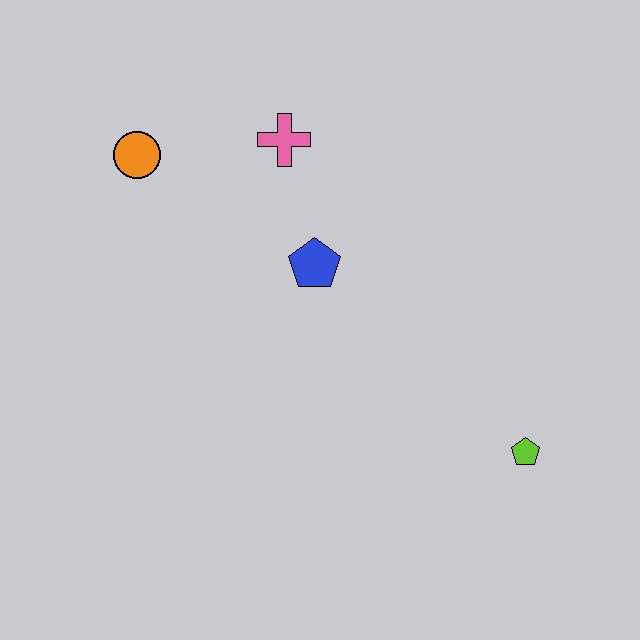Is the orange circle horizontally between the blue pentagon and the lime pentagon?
No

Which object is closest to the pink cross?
The blue pentagon is closest to the pink cross.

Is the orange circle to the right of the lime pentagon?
No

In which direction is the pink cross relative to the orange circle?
The pink cross is to the right of the orange circle.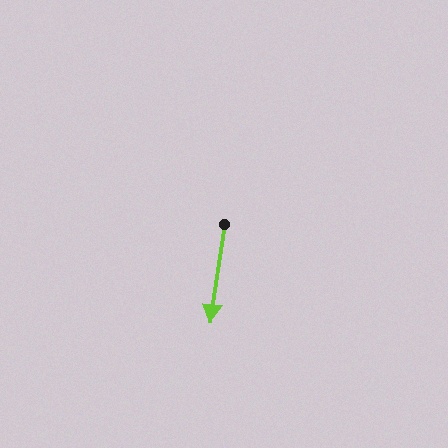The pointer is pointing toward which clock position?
Roughly 6 o'clock.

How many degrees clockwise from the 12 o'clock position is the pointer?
Approximately 188 degrees.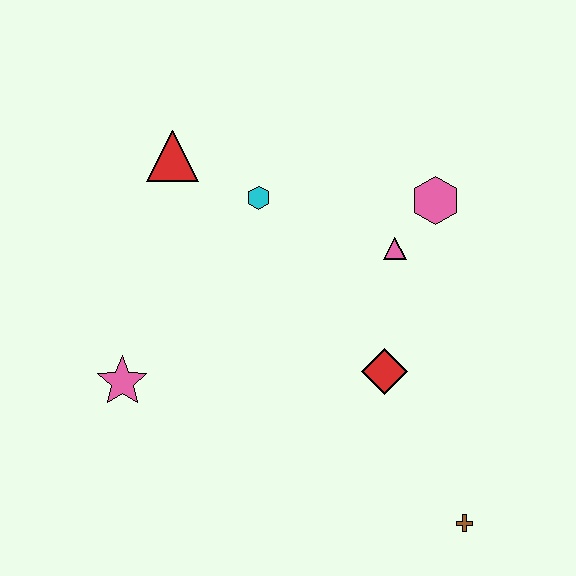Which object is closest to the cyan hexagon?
The red triangle is closest to the cyan hexagon.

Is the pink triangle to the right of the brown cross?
No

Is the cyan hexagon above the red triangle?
No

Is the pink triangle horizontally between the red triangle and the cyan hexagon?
No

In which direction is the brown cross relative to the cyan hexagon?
The brown cross is below the cyan hexagon.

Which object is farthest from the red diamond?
The red triangle is farthest from the red diamond.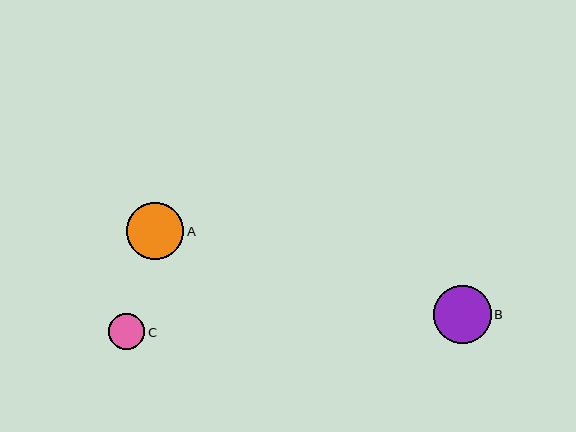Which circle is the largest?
Circle B is the largest with a size of approximately 58 pixels.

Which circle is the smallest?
Circle C is the smallest with a size of approximately 36 pixels.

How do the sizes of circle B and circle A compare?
Circle B and circle A are approximately the same size.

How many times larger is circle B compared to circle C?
Circle B is approximately 1.6 times the size of circle C.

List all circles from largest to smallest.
From largest to smallest: B, A, C.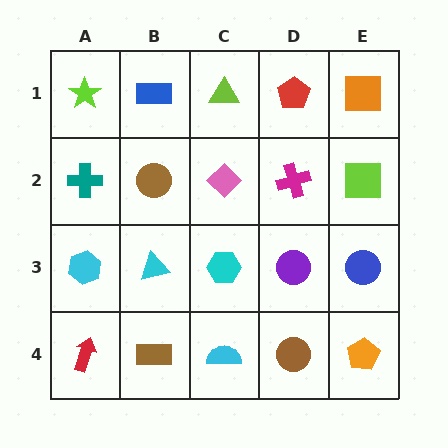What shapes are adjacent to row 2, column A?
A lime star (row 1, column A), a cyan hexagon (row 3, column A), a brown circle (row 2, column B).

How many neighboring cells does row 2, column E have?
3.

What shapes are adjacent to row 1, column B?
A brown circle (row 2, column B), a lime star (row 1, column A), a lime triangle (row 1, column C).